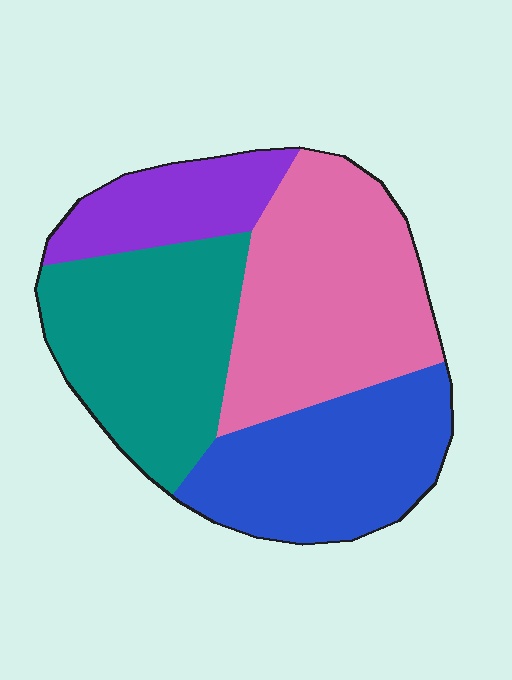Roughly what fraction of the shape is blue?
Blue covers 25% of the shape.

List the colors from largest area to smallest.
From largest to smallest: pink, teal, blue, purple.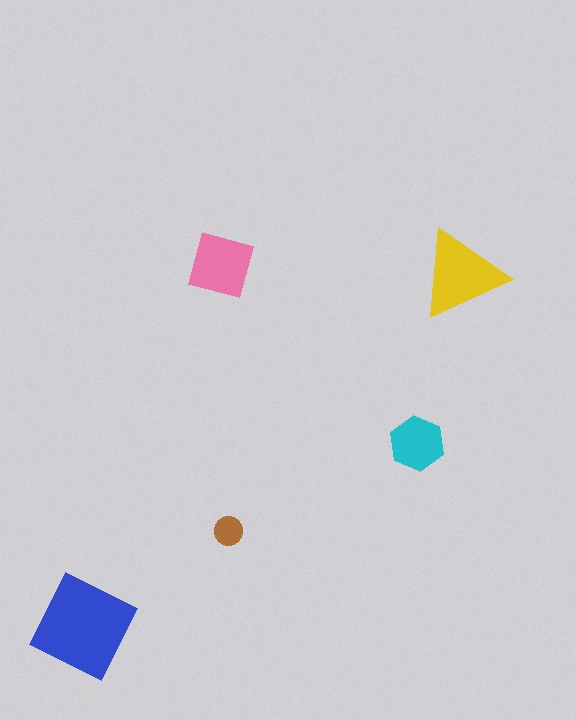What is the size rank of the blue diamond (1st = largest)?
1st.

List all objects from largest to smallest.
The blue diamond, the yellow triangle, the pink square, the cyan hexagon, the brown circle.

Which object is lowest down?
The blue diamond is bottommost.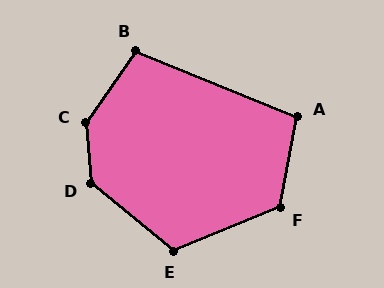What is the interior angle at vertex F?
Approximately 123 degrees (obtuse).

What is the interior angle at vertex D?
Approximately 134 degrees (obtuse).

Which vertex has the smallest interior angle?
A, at approximately 101 degrees.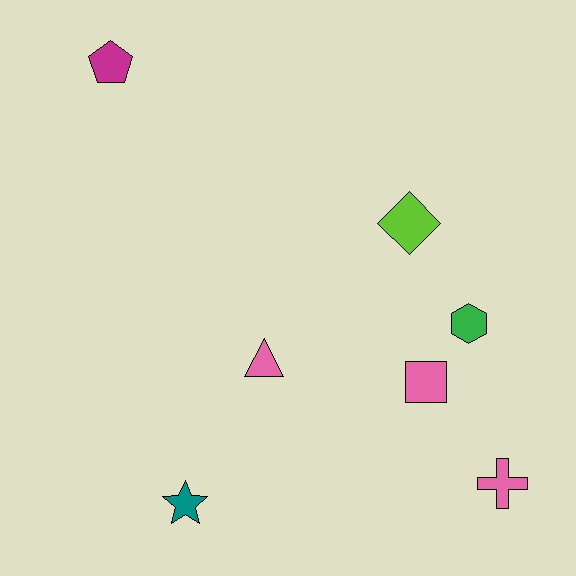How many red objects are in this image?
There are no red objects.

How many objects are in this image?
There are 7 objects.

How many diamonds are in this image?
There is 1 diamond.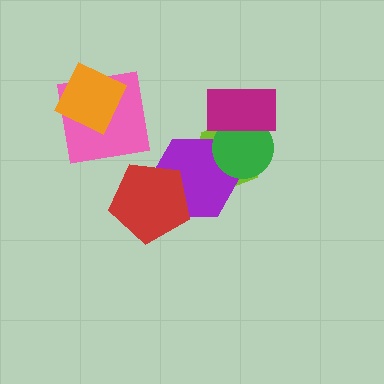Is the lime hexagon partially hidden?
Yes, it is partially covered by another shape.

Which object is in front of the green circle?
The magenta rectangle is in front of the green circle.